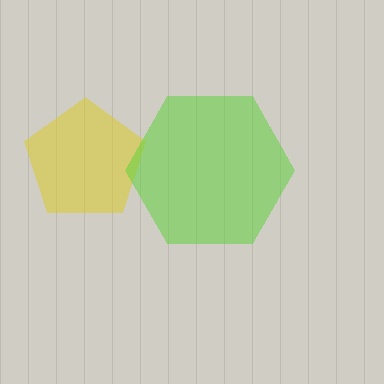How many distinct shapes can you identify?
There are 2 distinct shapes: a yellow pentagon, a lime hexagon.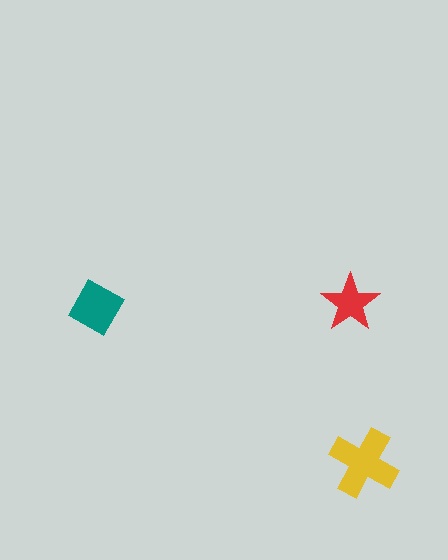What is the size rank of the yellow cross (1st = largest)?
1st.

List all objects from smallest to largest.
The red star, the teal diamond, the yellow cross.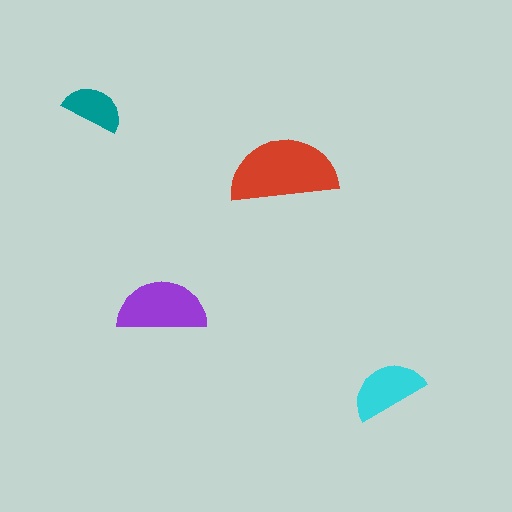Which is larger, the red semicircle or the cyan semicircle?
The red one.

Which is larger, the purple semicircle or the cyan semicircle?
The purple one.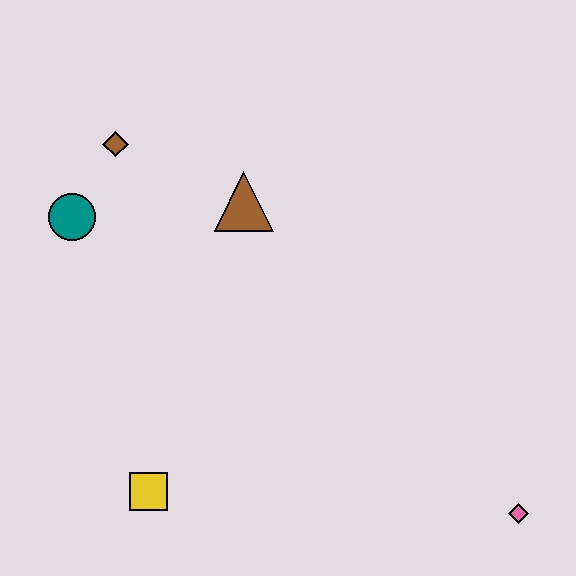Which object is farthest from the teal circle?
The pink diamond is farthest from the teal circle.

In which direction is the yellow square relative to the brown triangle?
The yellow square is below the brown triangle.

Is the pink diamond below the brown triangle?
Yes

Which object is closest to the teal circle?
The brown diamond is closest to the teal circle.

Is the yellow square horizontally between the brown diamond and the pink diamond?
Yes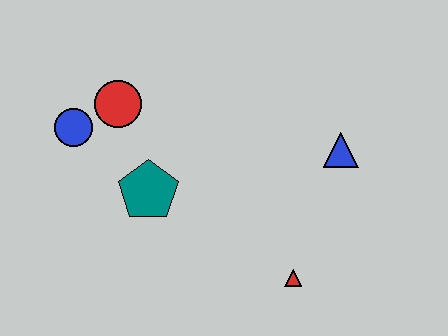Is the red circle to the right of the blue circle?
Yes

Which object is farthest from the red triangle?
The blue circle is farthest from the red triangle.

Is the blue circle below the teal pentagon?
No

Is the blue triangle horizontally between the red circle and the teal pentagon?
No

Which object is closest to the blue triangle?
The red triangle is closest to the blue triangle.